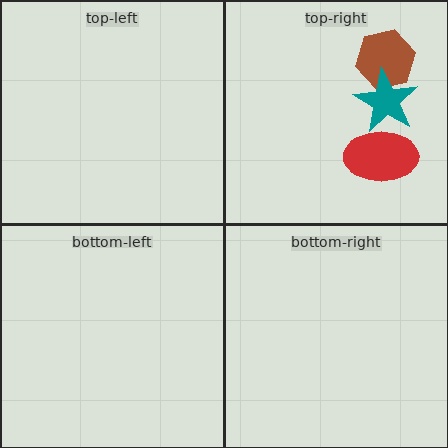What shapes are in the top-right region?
The brown hexagon, the red ellipse, the teal star.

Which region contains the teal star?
The top-right region.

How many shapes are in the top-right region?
3.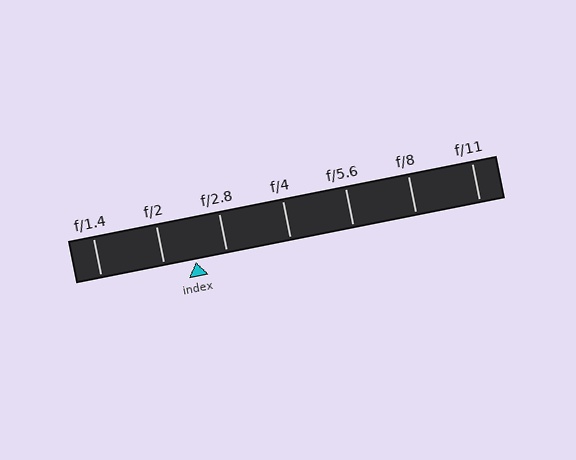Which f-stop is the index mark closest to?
The index mark is closest to f/2.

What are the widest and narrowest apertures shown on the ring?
The widest aperture shown is f/1.4 and the narrowest is f/11.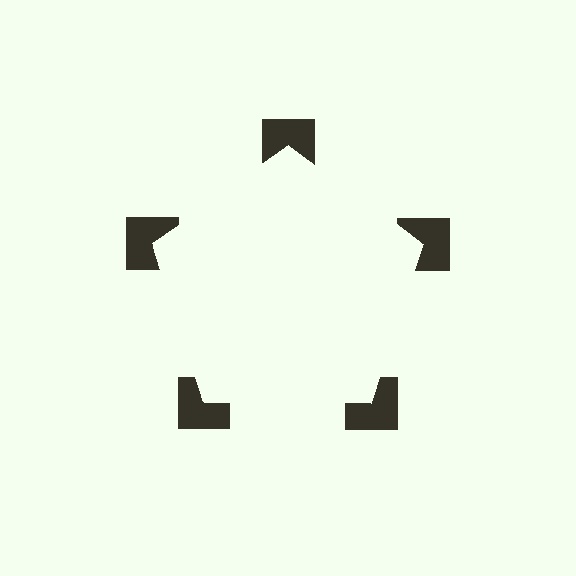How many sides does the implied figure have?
5 sides.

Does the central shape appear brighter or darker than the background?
It typically appears slightly brighter than the background, even though no actual brightness change is drawn.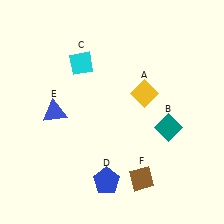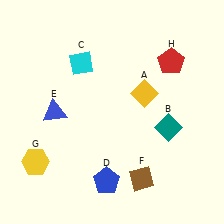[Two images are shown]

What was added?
A yellow hexagon (G), a red pentagon (H) were added in Image 2.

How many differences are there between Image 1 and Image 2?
There are 2 differences between the two images.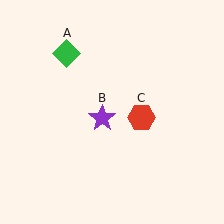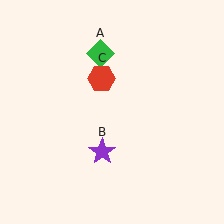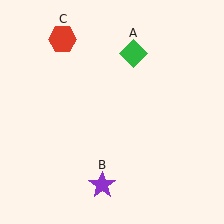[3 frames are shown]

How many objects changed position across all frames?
3 objects changed position: green diamond (object A), purple star (object B), red hexagon (object C).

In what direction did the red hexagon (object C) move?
The red hexagon (object C) moved up and to the left.